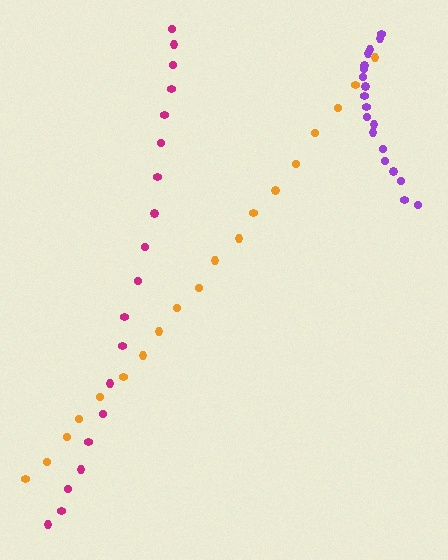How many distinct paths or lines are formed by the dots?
There are 3 distinct paths.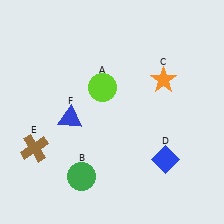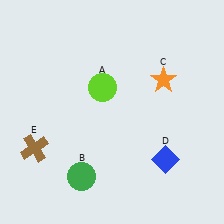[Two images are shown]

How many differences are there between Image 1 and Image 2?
There is 1 difference between the two images.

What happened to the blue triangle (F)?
The blue triangle (F) was removed in Image 2. It was in the bottom-left area of Image 1.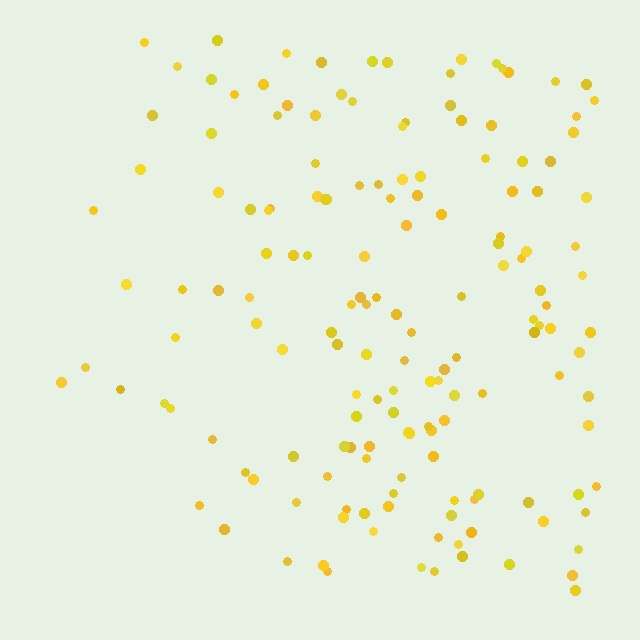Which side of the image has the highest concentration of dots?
The right.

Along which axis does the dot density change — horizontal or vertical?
Horizontal.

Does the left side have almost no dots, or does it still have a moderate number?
Still a moderate number, just noticeably fewer than the right.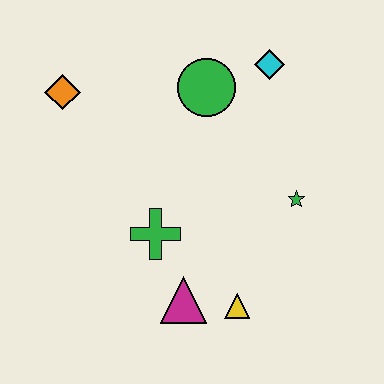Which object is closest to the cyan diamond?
The green circle is closest to the cyan diamond.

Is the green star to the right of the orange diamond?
Yes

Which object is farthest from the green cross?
The cyan diamond is farthest from the green cross.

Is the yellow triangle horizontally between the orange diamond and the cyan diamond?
Yes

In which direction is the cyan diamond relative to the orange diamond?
The cyan diamond is to the right of the orange diamond.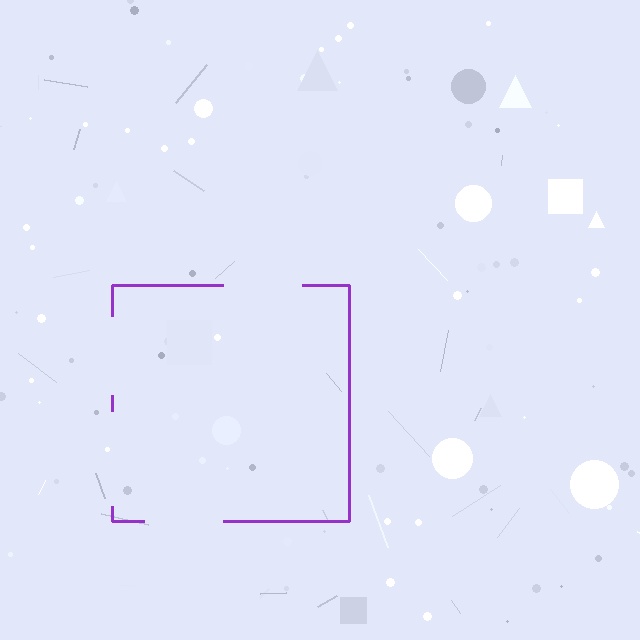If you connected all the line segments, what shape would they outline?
They would outline a square.